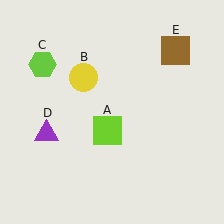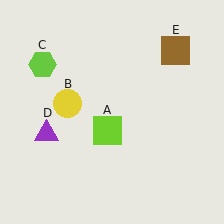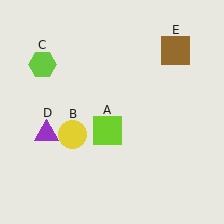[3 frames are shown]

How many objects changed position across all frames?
1 object changed position: yellow circle (object B).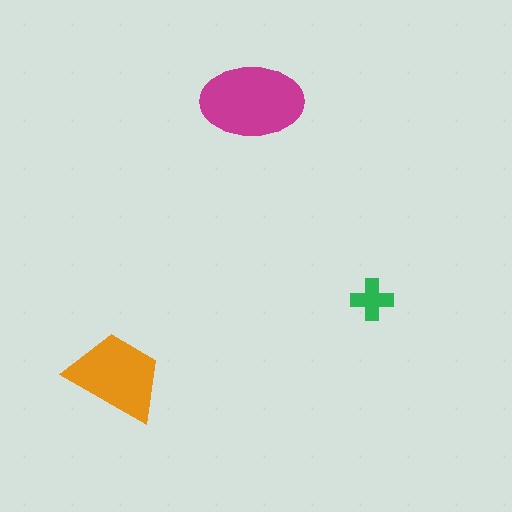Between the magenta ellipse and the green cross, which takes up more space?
The magenta ellipse.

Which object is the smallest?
The green cross.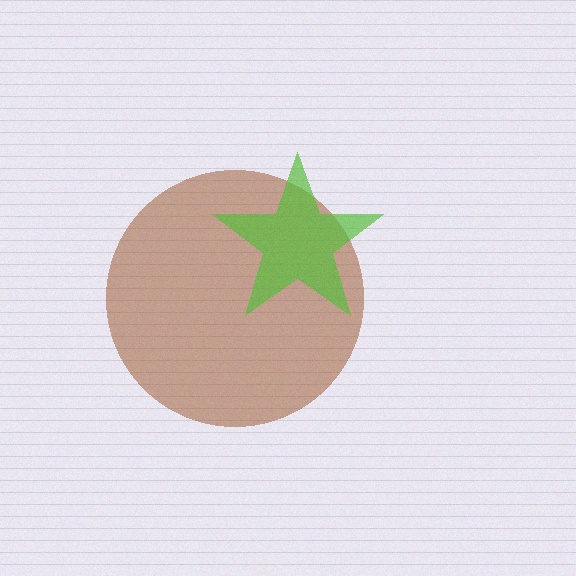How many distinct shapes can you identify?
There are 2 distinct shapes: a brown circle, a lime star.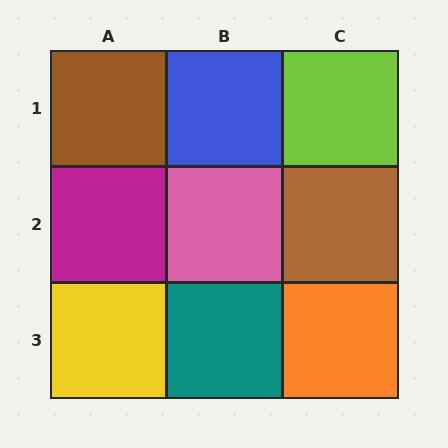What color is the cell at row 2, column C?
Brown.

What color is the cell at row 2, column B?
Pink.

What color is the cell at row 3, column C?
Orange.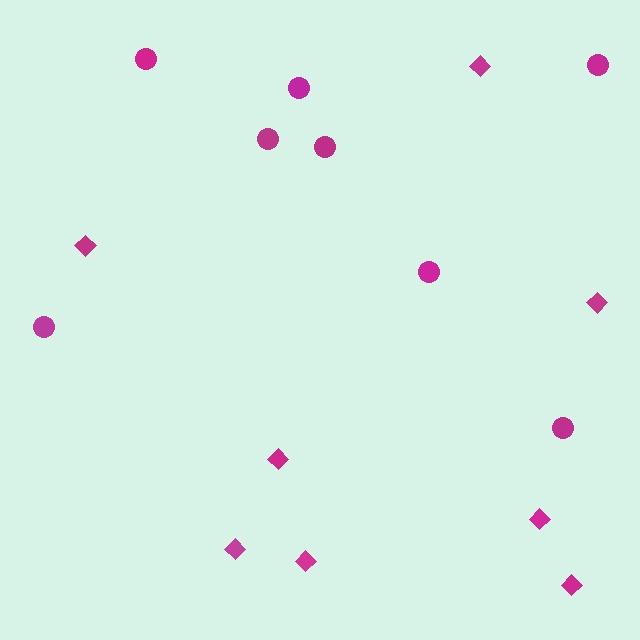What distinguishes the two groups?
There are 2 groups: one group of circles (8) and one group of diamonds (8).